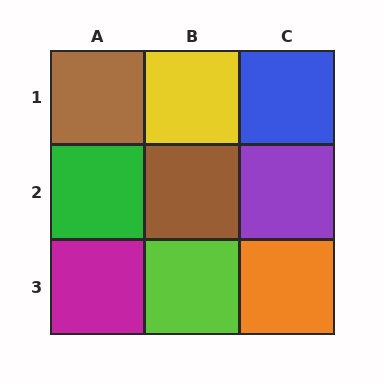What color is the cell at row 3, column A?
Magenta.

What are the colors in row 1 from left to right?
Brown, yellow, blue.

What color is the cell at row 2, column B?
Brown.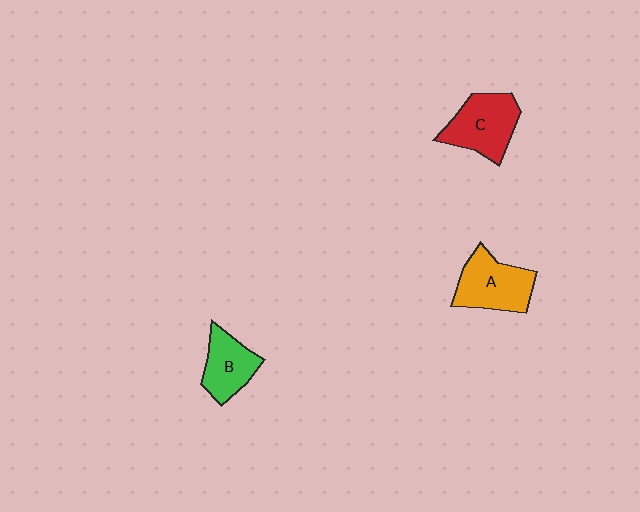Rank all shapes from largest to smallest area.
From largest to smallest: C (red), A (orange), B (green).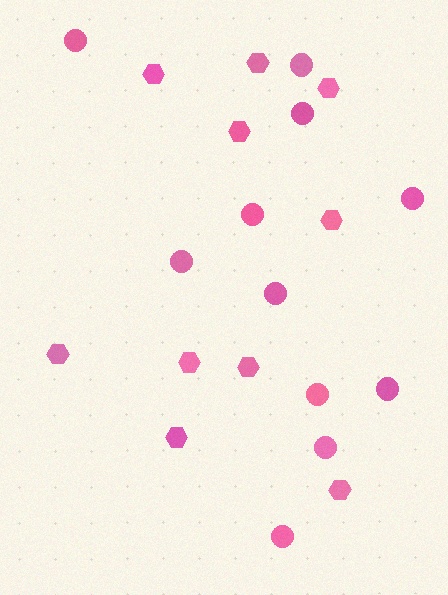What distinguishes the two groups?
There are 2 groups: one group of hexagons (10) and one group of circles (11).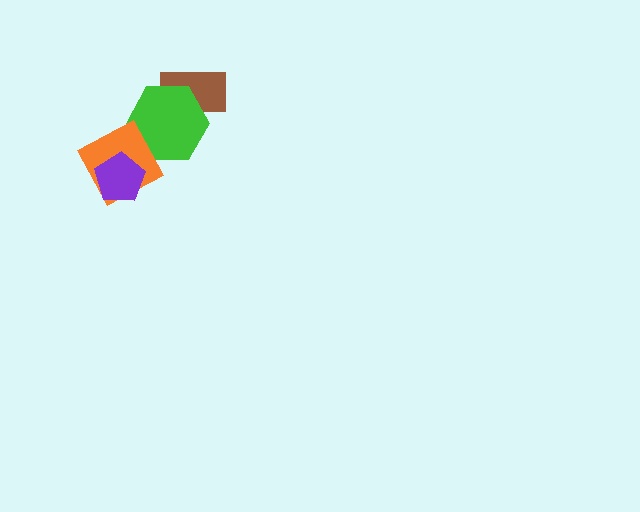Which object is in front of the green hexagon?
The orange square is in front of the green hexagon.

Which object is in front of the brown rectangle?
The green hexagon is in front of the brown rectangle.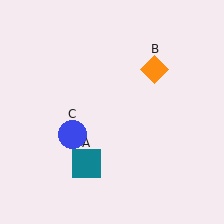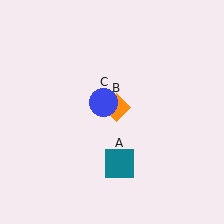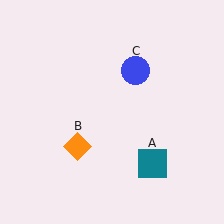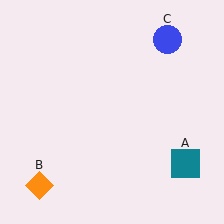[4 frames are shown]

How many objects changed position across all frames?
3 objects changed position: teal square (object A), orange diamond (object B), blue circle (object C).